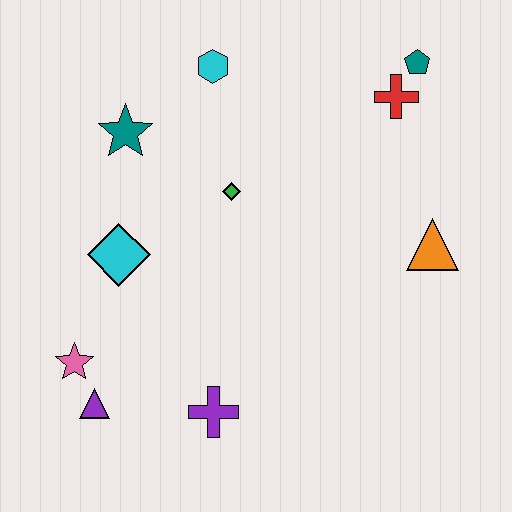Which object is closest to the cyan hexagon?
The teal star is closest to the cyan hexagon.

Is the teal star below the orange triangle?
No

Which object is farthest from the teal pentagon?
The purple triangle is farthest from the teal pentagon.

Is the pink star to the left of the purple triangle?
Yes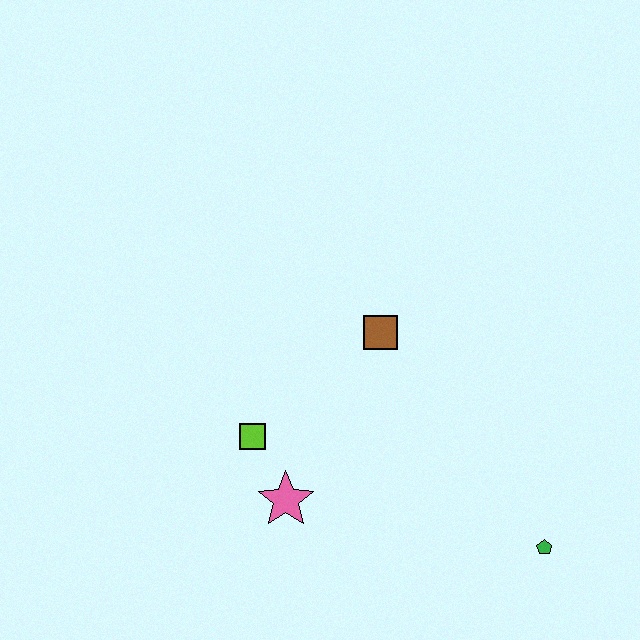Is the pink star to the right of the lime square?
Yes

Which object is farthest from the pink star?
The green pentagon is farthest from the pink star.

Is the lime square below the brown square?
Yes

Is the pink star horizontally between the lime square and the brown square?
Yes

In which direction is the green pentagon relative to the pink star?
The green pentagon is to the right of the pink star.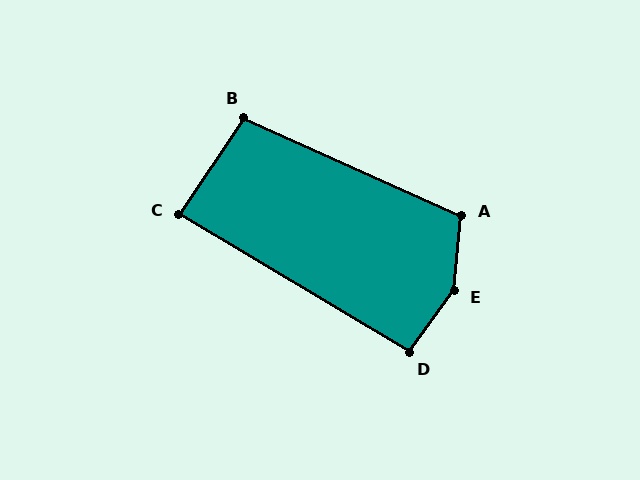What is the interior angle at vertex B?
Approximately 100 degrees (obtuse).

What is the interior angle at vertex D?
Approximately 95 degrees (obtuse).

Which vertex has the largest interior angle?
E, at approximately 149 degrees.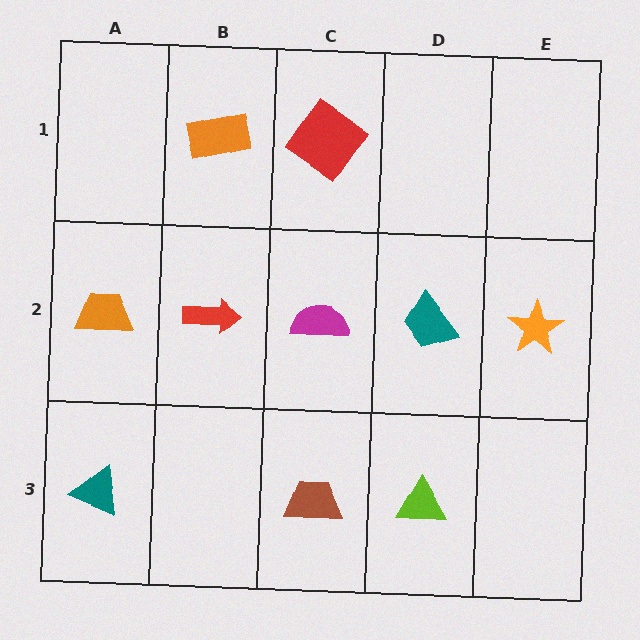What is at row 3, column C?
A brown trapezoid.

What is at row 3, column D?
A lime triangle.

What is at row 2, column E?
An orange star.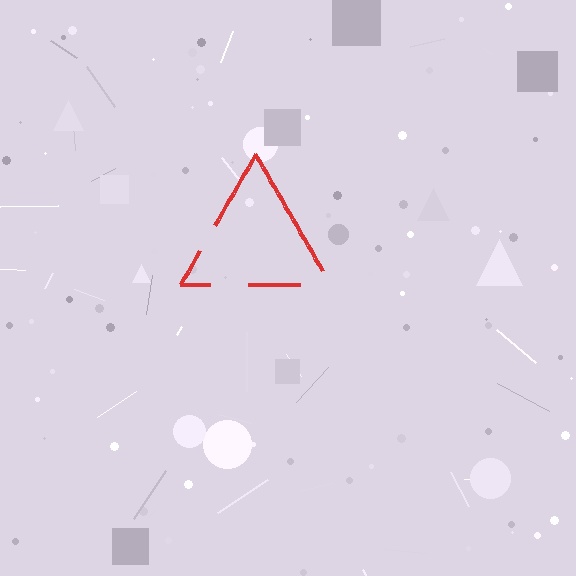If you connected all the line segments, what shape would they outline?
They would outline a triangle.